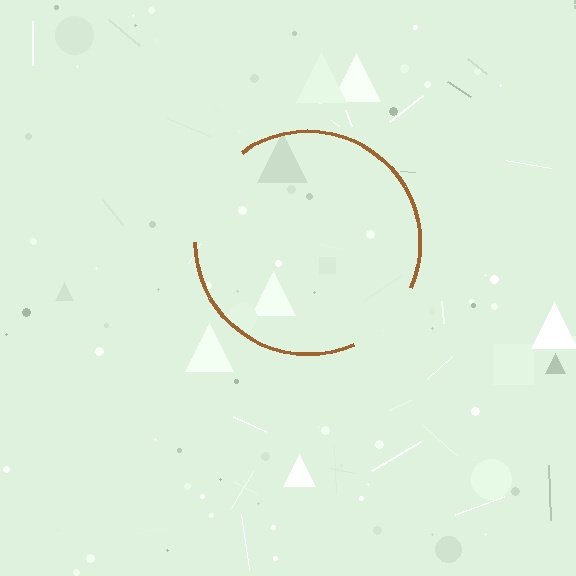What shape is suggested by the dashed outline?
The dashed outline suggests a circle.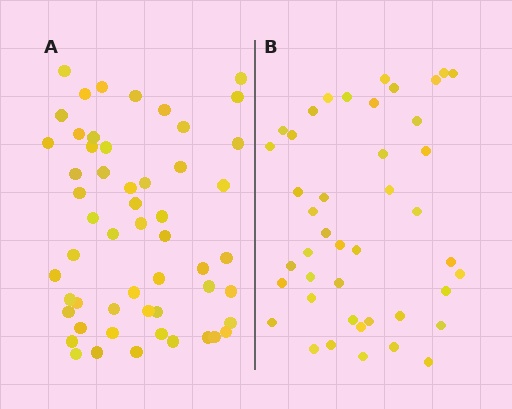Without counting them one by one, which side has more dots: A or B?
Region A (the left region) has more dots.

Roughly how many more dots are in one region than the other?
Region A has roughly 12 or so more dots than region B.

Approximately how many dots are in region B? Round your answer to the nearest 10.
About 40 dots. (The exact count is 43, which rounds to 40.)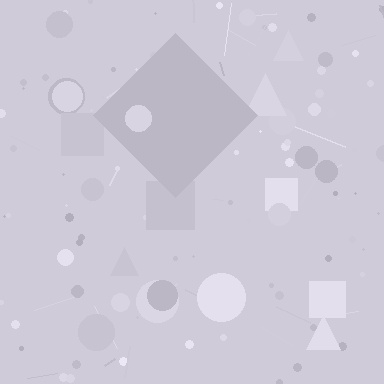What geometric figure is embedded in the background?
A diamond is embedded in the background.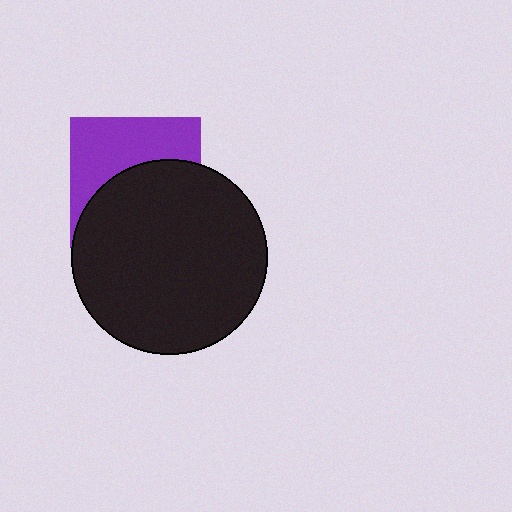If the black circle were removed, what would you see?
You would see the complete purple square.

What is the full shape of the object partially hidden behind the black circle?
The partially hidden object is a purple square.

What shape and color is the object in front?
The object in front is a black circle.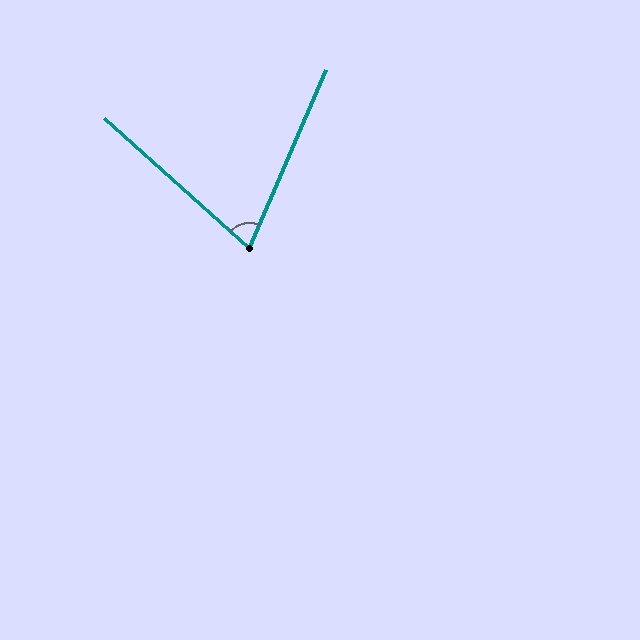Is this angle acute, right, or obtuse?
It is acute.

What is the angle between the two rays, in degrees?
Approximately 71 degrees.